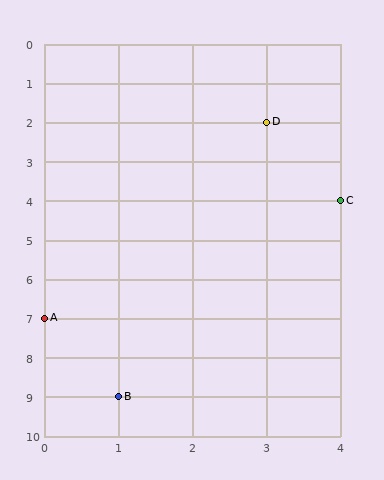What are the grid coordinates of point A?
Point A is at grid coordinates (0, 7).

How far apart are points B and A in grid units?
Points B and A are 1 column and 2 rows apart (about 2.2 grid units diagonally).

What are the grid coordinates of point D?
Point D is at grid coordinates (3, 2).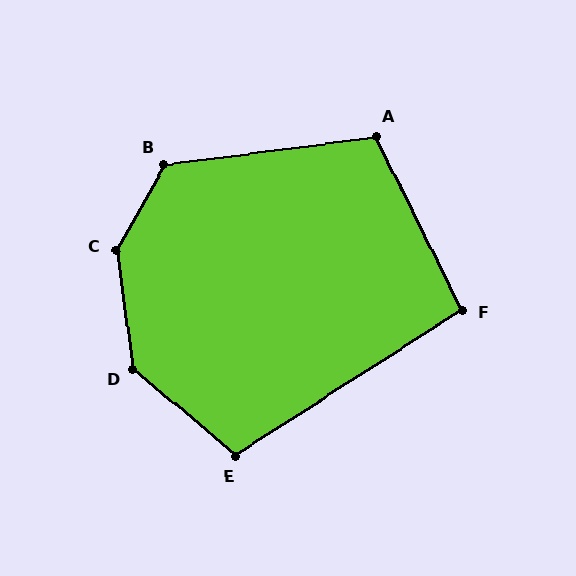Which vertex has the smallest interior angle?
F, at approximately 97 degrees.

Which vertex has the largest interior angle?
C, at approximately 144 degrees.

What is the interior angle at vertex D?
Approximately 138 degrees (obtuse).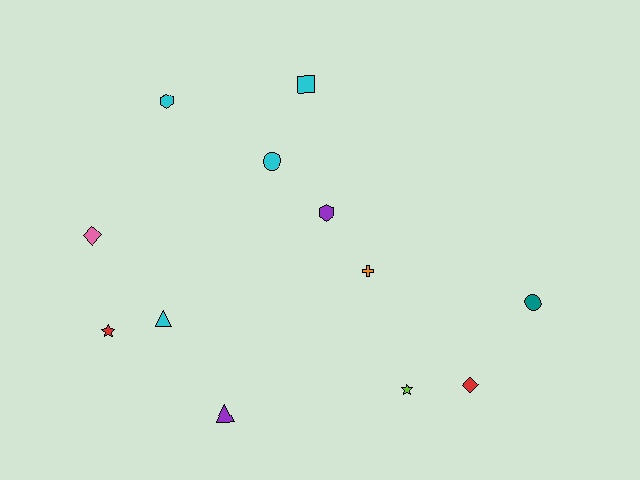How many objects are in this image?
There are 12 objects.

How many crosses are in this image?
There is 1 cross.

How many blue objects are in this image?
There are no blue objects.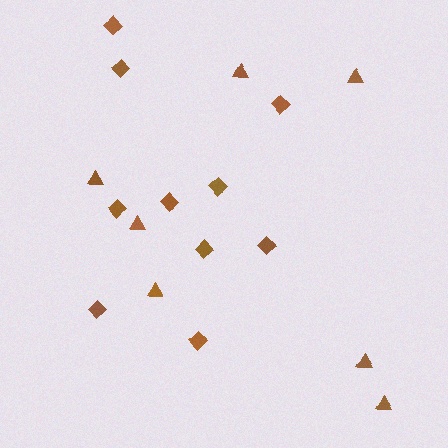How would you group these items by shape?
There are 2 groups: one group of diamonds (10) and one group of triangles (7).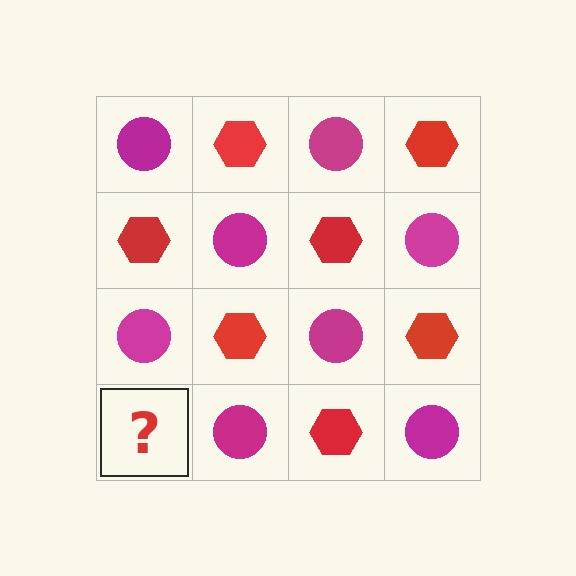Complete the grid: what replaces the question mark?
The question mark should be replaced with a red hexagon.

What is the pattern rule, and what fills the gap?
The rule is that it alternates magenta circle and red hexagon in a checkerboard pattern. The gap should be filled with a red hexagon.